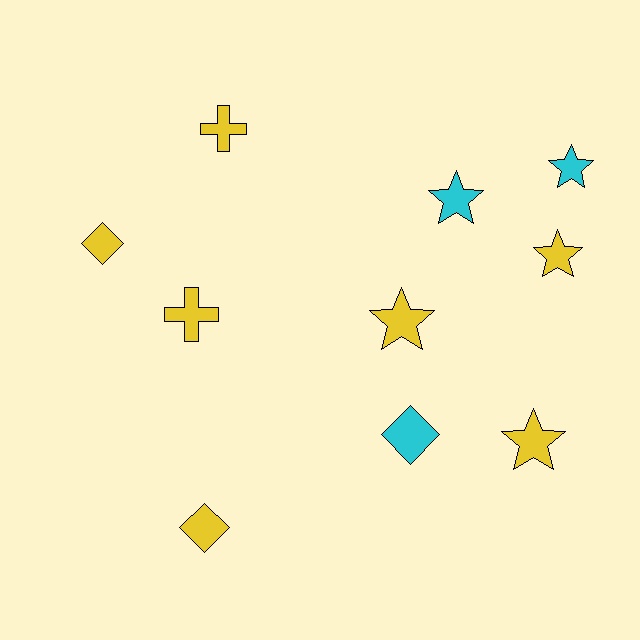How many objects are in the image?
There are 10 objects.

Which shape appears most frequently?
Star, with 5 objects.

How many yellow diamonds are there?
There are 2 yellow diamonds.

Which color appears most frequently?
Yellow, with 7 objects.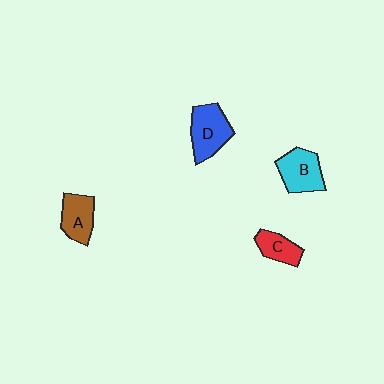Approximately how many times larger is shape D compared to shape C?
Approximately 1.6 times.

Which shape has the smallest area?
Shape C (red).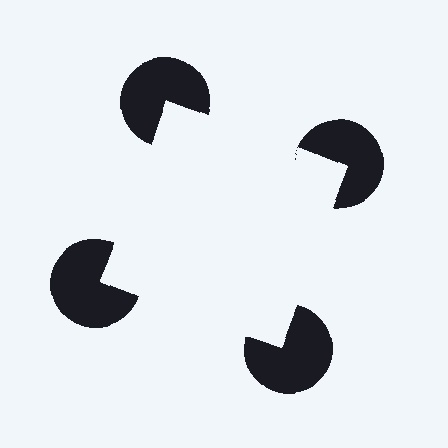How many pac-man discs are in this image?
There are 4 — one at each vertex of the illusory square.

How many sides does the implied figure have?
4 sides.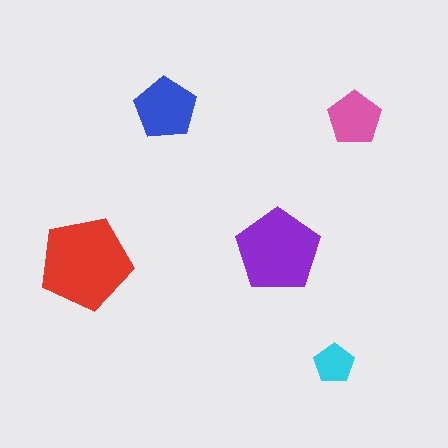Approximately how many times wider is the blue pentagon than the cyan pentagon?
About 1.5 times wider.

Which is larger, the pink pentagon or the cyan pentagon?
The pink one.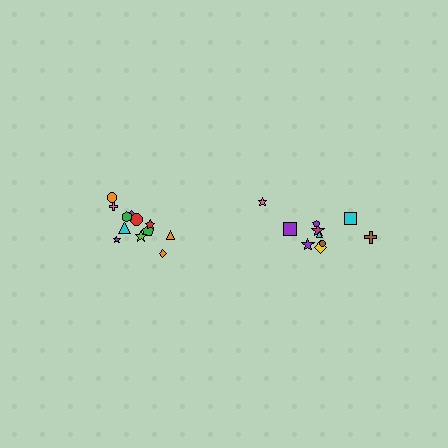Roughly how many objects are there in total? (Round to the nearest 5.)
Roughly 20 objects in total.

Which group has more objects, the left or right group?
The left group.